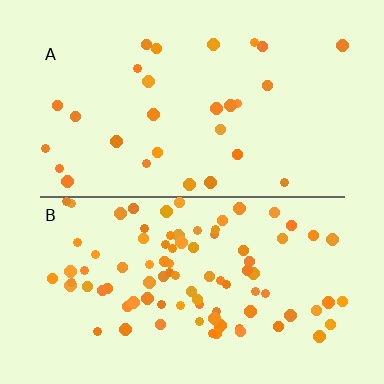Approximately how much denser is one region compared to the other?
Approximately 3.2× — region B over region A.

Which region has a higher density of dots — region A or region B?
B (the bottom).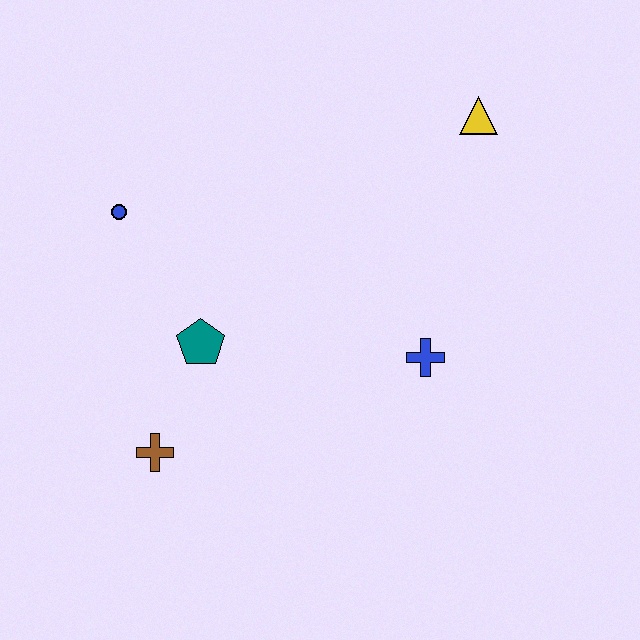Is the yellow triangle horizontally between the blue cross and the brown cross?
No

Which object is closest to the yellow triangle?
The blue cross is closest to the yellow triangle.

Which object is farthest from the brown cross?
The yellow triangle is farthest from the brown cross.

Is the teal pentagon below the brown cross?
No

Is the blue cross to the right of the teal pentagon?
Yes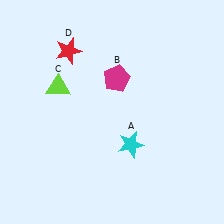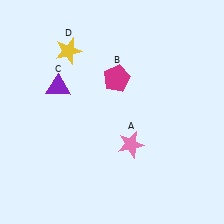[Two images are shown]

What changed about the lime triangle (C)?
In Image 1, C is lime. In Image 2, it changed to purple.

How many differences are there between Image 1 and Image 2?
There are 3 differences between the two images.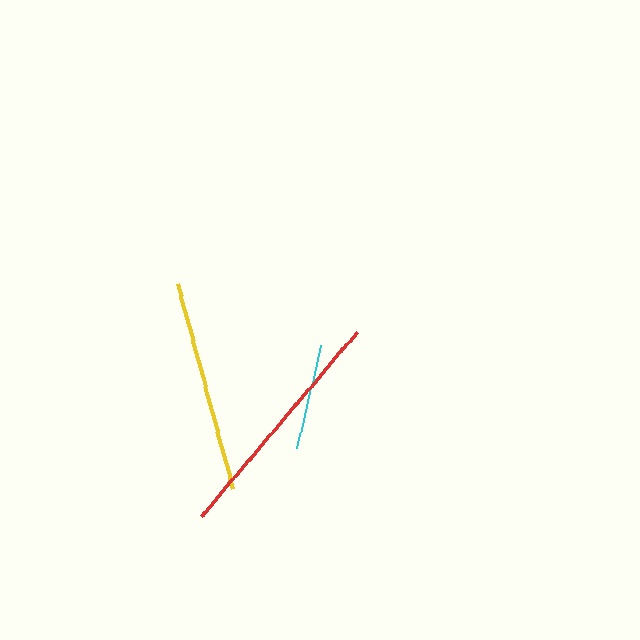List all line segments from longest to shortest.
From longest to shortest: red, yellow, cyan.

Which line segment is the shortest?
The cyan line is the shortest at approximately 106 pixels.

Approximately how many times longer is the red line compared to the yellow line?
The red line is approximately 1.1 times the length of the yellow line.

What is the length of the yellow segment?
The yellow segment is approximately 213 pixels long.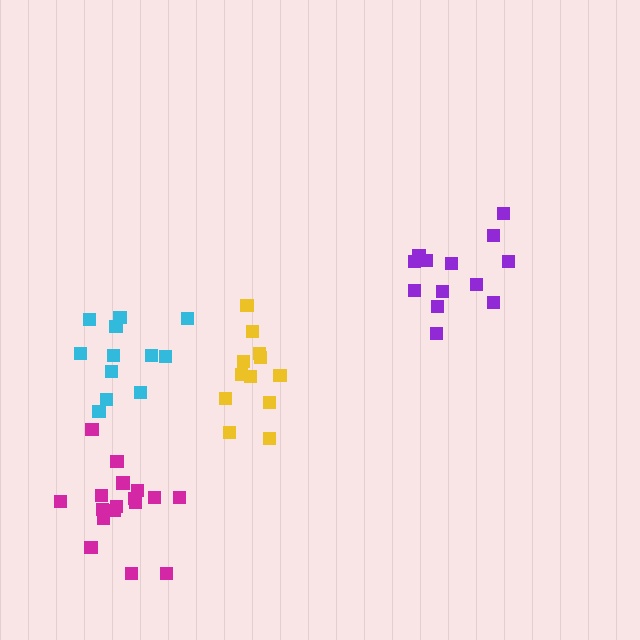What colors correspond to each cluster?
The clusters are colored: cyan, purple, yellow, magenta.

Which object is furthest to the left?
The magenta cluster is leftmost.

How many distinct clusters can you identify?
There are 4 distinct clusters.